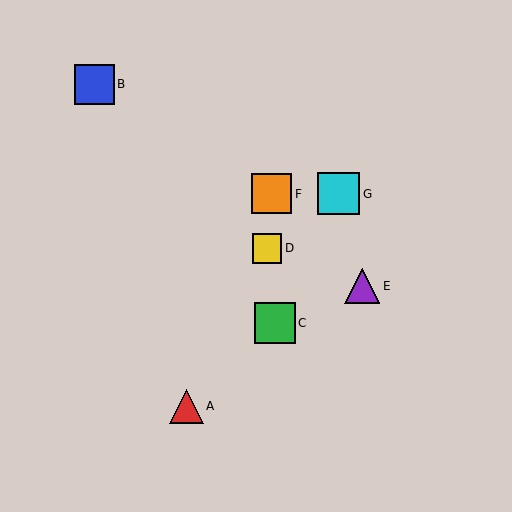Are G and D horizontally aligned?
No, G is at y≈194 and D is at y≈248.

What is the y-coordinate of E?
Object E is at y≈286.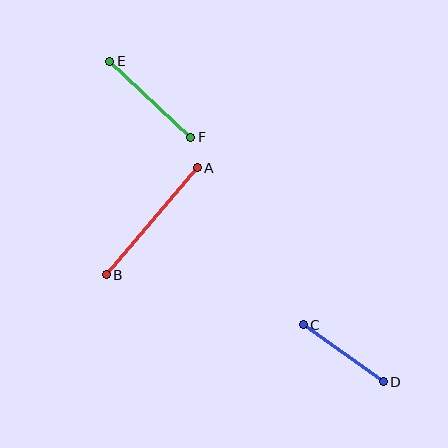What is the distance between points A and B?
The distance is approximately 141 pixels.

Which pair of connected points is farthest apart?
Points A and B are farthest apart.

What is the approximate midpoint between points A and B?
The midpoint is at approximately (152, 221) pixels.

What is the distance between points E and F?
The distance is approximately 111 pixels.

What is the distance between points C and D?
The distance is approximately 98 pixels.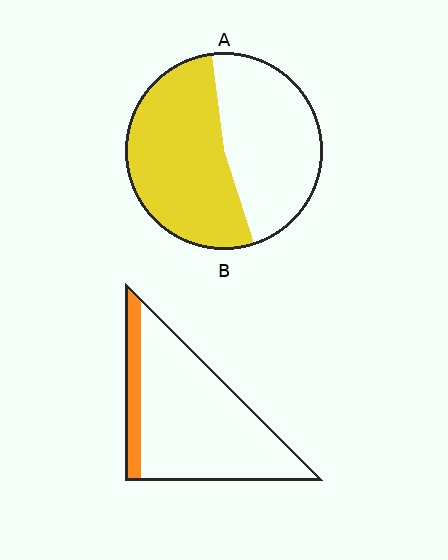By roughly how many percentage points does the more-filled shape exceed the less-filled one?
By roughly 40 percentage points (A over B).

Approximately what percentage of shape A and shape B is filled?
A is approximately 55% and B is approximately 15%.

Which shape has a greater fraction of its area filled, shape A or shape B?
Shape A.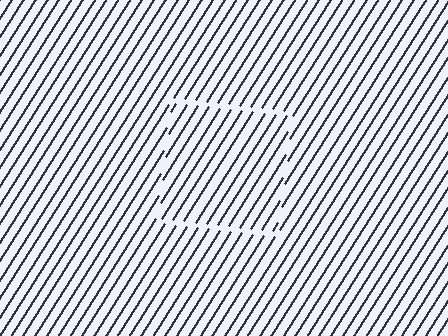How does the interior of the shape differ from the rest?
The interior of the shape contains the same grating, shifted by half a period — the contour is defined by the phase discontinuity where line-ends from the inner and outer gratings abut.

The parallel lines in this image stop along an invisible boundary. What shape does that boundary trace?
An illusory square. The interior of the shape contains the same grating, shifted by half a period — the contour is defined by the phase discontinuity where line-ends from the inner and outer gratings abut.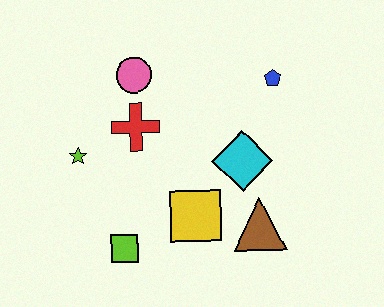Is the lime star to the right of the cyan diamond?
No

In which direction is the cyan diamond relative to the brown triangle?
The cyan diamond is above the brown triangle.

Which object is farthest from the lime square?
The blue pentagon is farthest from the lime square.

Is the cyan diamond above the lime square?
Yes